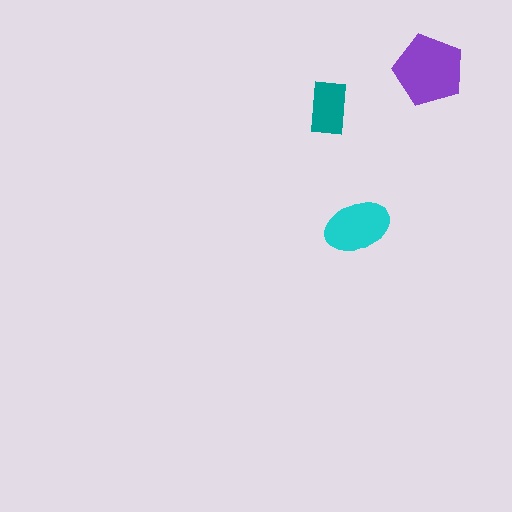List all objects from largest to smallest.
The purple pentagon, the cyan ellipse, the teal rectangle.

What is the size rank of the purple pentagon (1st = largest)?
1st.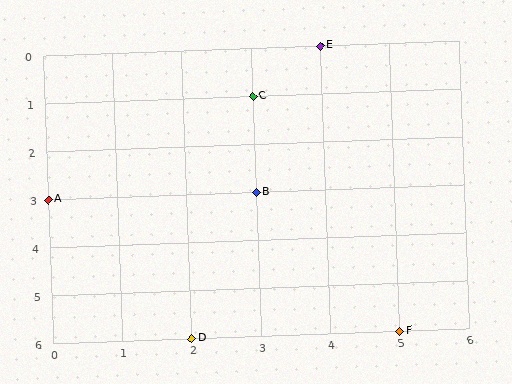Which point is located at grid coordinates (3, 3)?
Point B is at (3, 3).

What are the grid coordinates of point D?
Point D is at grid coordinates (2, 6).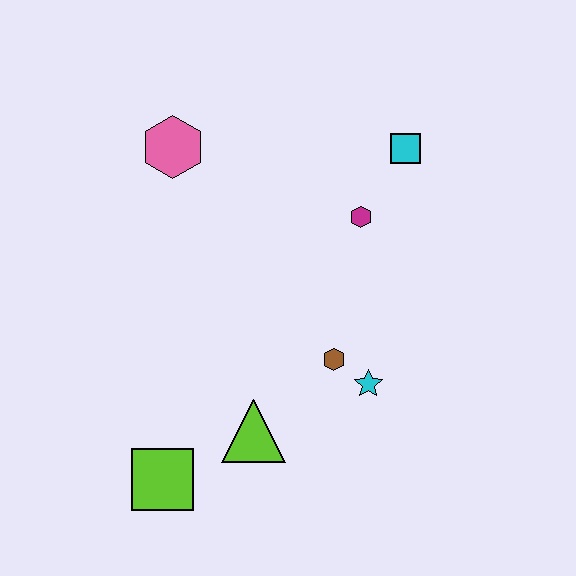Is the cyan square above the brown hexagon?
Yes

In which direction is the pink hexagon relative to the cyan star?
The pink hexagon is above the cyan star.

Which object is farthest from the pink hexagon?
The lime square is farthest from the pink hexagon.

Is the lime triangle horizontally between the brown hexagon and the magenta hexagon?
No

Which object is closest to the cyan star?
The brown hexagon is closest to the cyan star.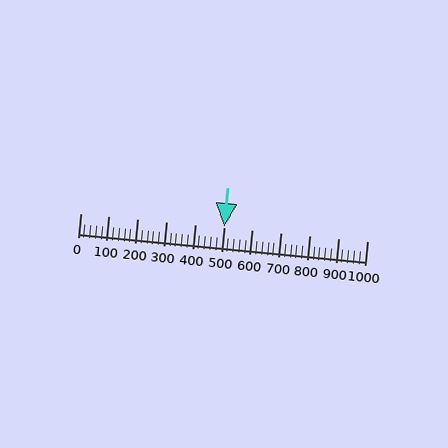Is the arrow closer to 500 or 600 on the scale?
The arrow is closer to 500.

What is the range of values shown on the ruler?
The ruler shows values from 0 to 1000.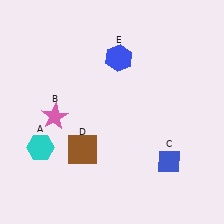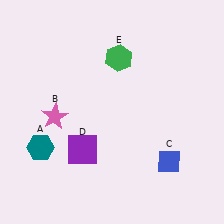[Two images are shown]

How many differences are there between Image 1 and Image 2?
There are 3 differences between the two images.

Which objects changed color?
A changed from cyan to teal. D changed from brown to purple. E changed from blue to green.